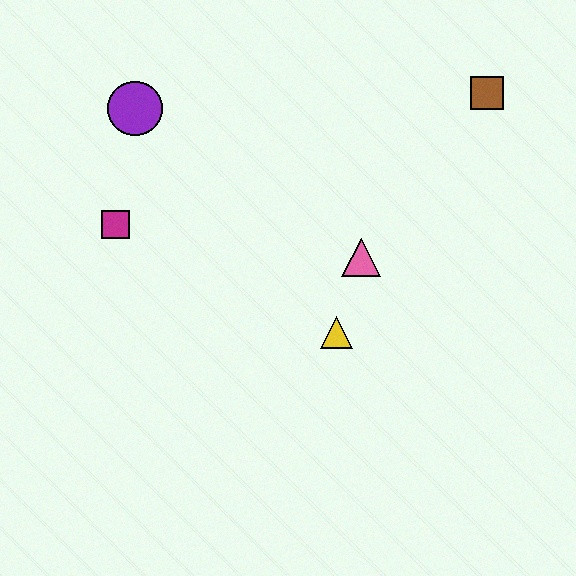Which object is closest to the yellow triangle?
The pink triangle is closest to the yellow triangle.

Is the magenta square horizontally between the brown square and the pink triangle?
No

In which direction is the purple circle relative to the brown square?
The purple circle is to the left of the brown square.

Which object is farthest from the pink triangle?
The purple circle is farthest from the pink triangle.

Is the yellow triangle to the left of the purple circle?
No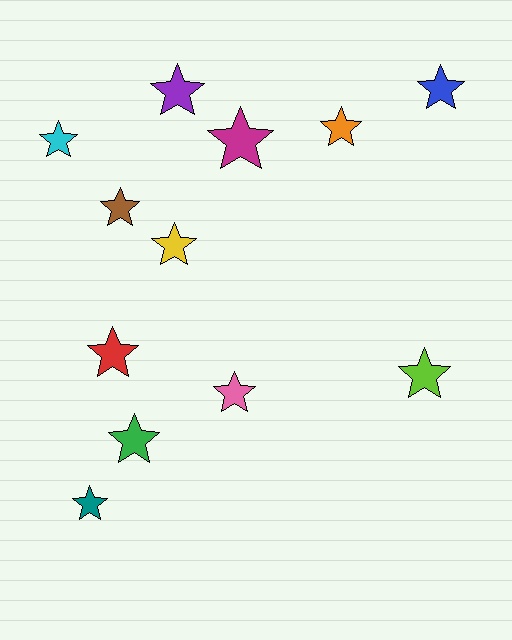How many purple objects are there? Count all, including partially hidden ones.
There is 1 purple object.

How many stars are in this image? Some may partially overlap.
There are 12 stars.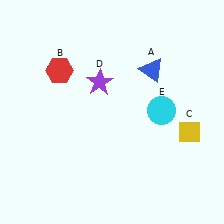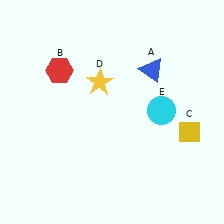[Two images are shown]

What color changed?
The star (D) changed from purple in Image 1 to yellow in Image 2.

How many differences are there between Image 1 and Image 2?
There is 1 difference between the two images.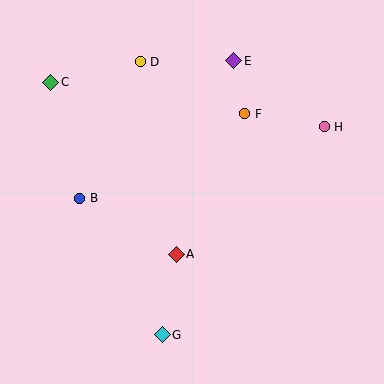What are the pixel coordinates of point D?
Point D is at (140, 62).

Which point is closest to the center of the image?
Point A at (176, 254) is closest to the center.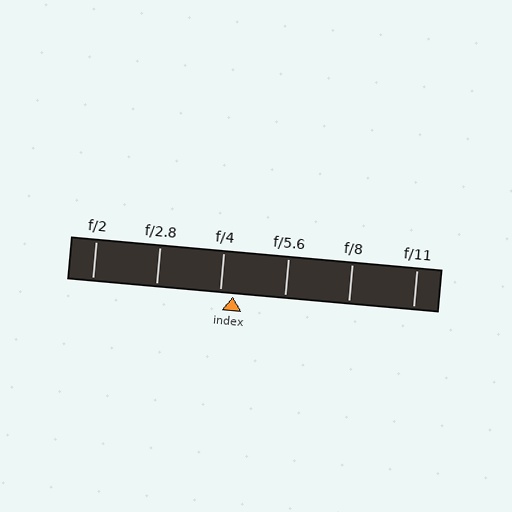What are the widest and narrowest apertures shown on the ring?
The widest aperture shown is f/2 and the narrowest is f/11.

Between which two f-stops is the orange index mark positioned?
The index mark is between f/4 and f/5.6.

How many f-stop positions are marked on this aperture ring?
There are 6 f-stop positions marked.